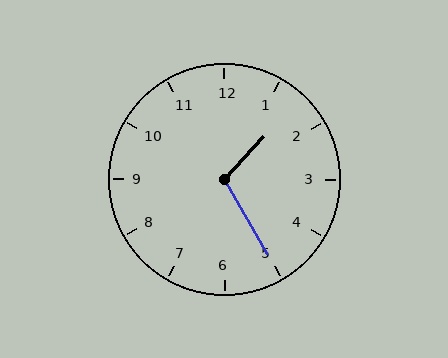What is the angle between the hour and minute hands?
Approximately 108 degrees.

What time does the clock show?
1:25.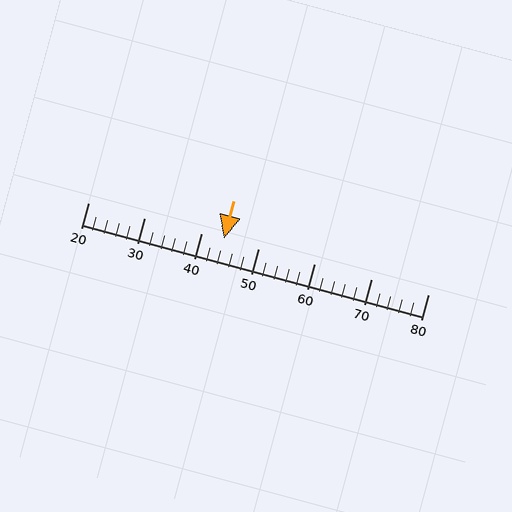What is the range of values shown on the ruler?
The ruler shows values from 20 to 80.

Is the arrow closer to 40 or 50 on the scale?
The arrow is closer to 40.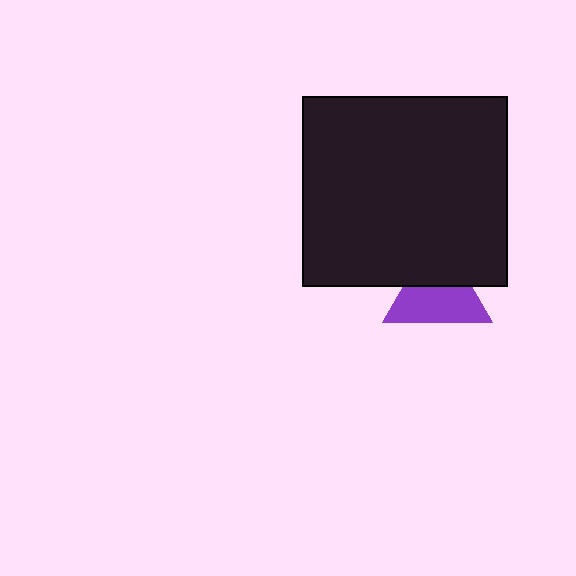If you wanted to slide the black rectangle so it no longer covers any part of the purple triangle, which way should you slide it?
Slide it up — that is the most direct way to separate the two shapes.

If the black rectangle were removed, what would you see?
You would see the complete purple triangle.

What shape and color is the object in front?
The object in front is a black rectangle.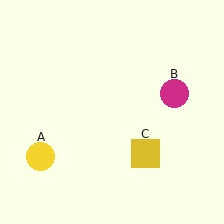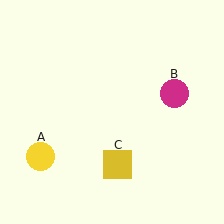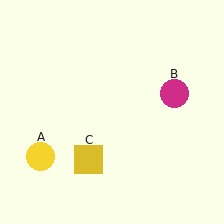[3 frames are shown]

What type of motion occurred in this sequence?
The yellow square (object C) rotated clockwise around the center of the scene.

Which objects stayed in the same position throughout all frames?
Yellow circle (object A) and magenta circle (object B) remained stationary.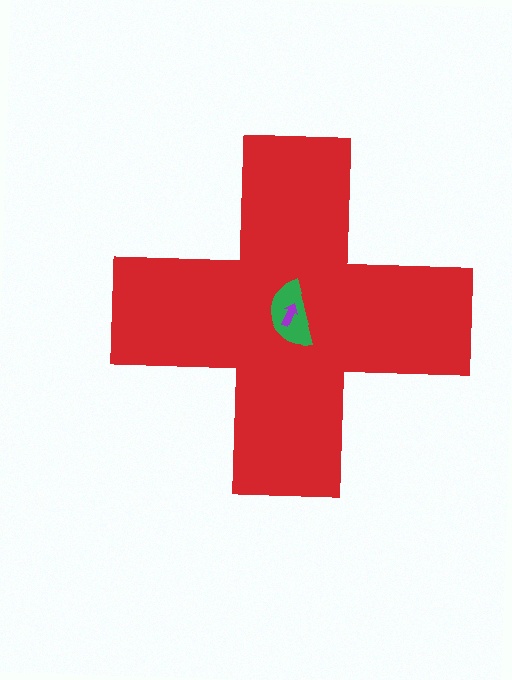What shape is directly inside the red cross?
The green semicircle.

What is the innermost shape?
The purple arrow.